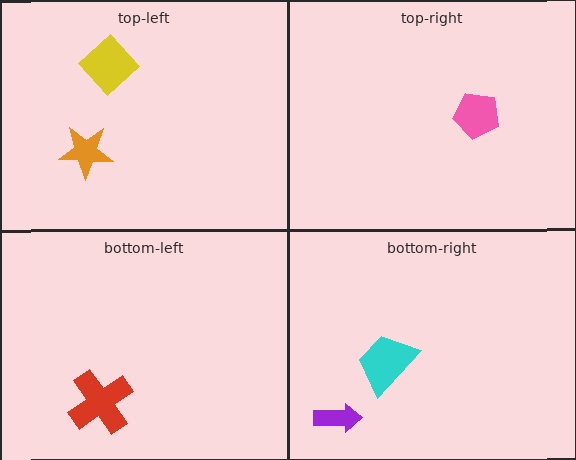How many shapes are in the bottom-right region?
2.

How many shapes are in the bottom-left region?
1.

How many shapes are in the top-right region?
1.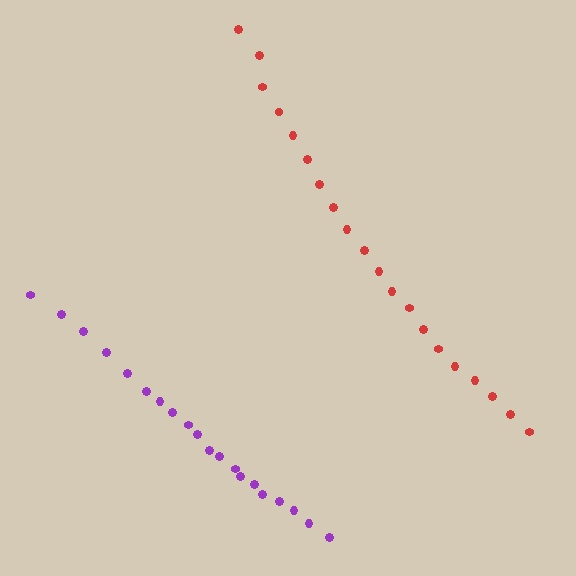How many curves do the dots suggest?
There are 2 distinct paths.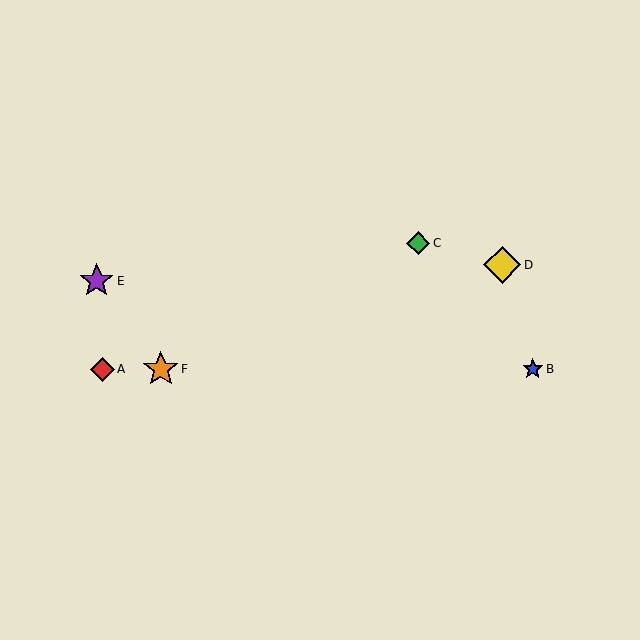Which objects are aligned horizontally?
Objects A, B, F are aligned horizontally.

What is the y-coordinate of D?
Object D is at y≈265.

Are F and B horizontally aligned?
Yes, both are at y≈369.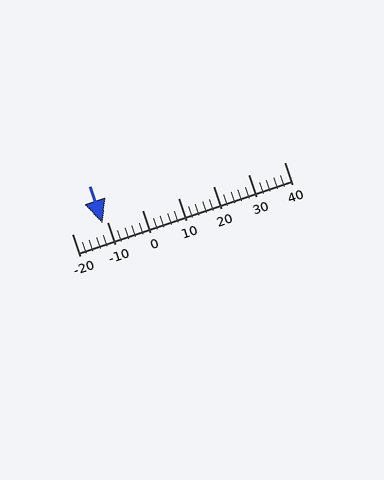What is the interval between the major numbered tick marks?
The major tick marks are spaced 10 units apart.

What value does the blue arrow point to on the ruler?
The blue arrow points to approximately -11.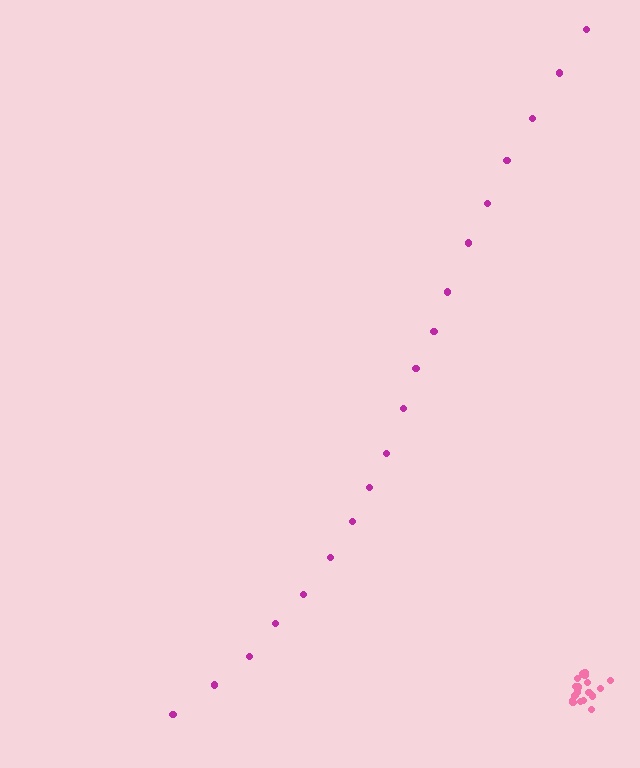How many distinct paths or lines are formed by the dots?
There are 2 distinct paths.